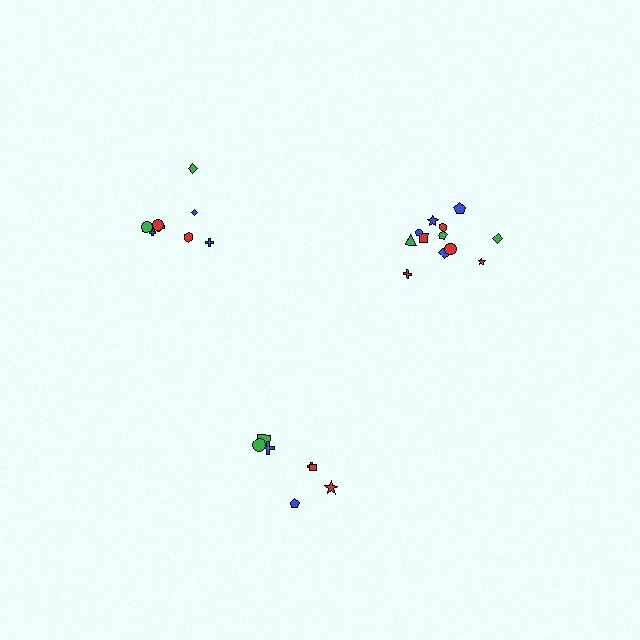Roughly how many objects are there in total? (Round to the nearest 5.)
Roughly 25 objects in total.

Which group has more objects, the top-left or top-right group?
The top-right group.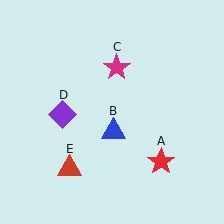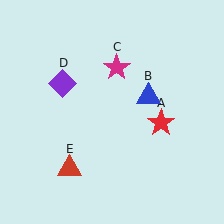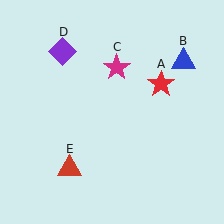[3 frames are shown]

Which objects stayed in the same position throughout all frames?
Magenta star (object C) and red triangle (object E) remained stationary.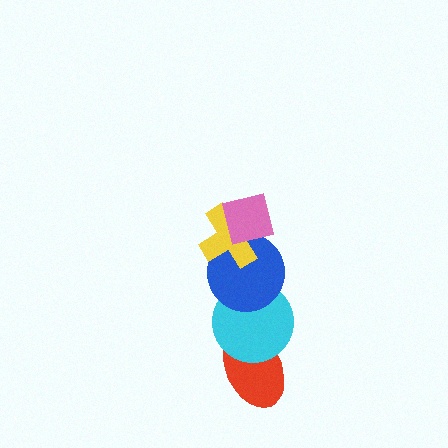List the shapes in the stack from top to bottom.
From top to bottom: the pink square, the yellow cross, the blue circle, the cyan circle, the red ellipse.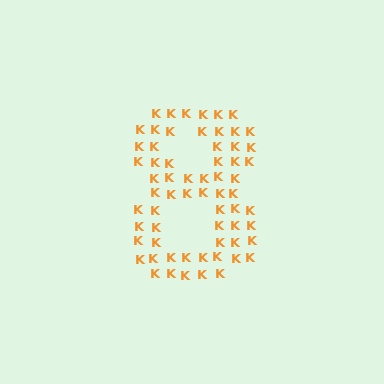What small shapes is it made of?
It is made of small letter K's.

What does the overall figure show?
The overall figure shows the digit 8.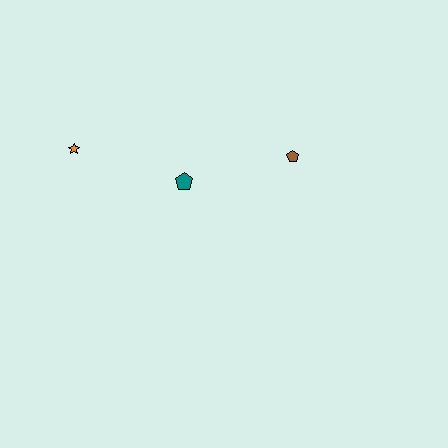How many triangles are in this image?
There are no triangles.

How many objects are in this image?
There are 3 objects.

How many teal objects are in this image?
There is 1 teal object.